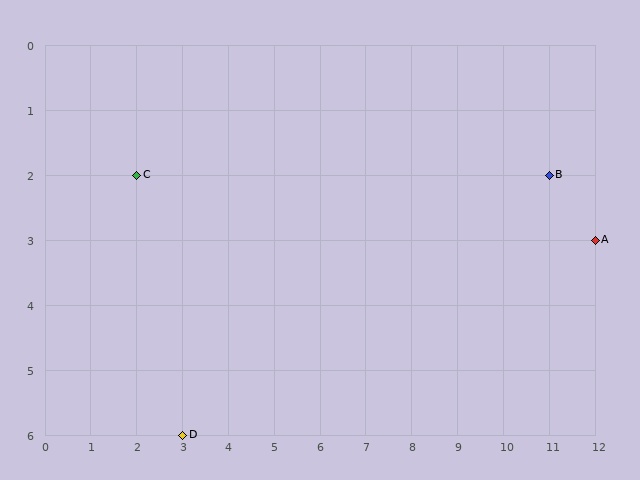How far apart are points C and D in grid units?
Points C and D are 1 column and 4 rows apart (about 4.1 grid units diagonally).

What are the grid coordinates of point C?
Point C is at grid coordinates (2, 2).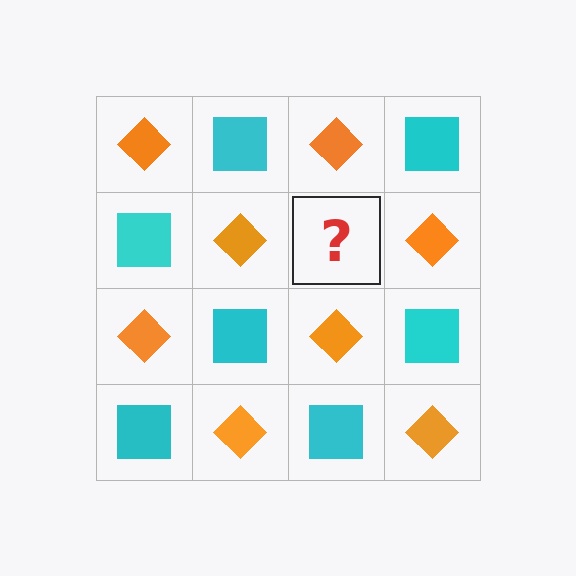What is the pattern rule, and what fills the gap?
The rule is that it alternates orange diamond and cyan square in a checkerboard pattern. The gap should be filled with a cyan square.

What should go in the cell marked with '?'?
The missing cell should contain a cyan square.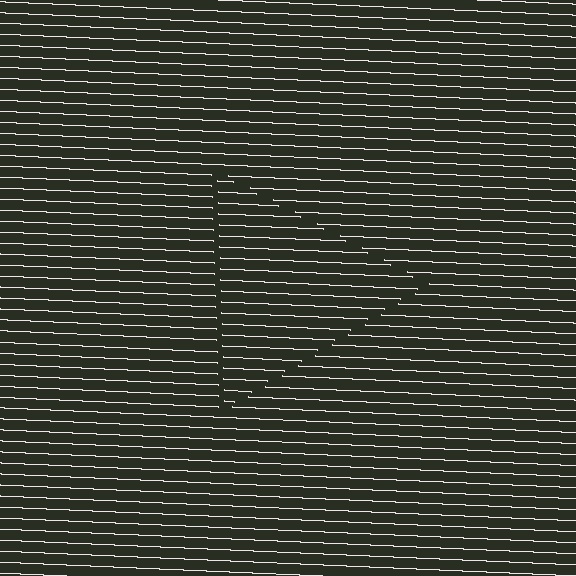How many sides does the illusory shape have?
3 sides — the line-ends trace a triangle.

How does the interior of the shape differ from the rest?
The interior of the shape contains the same grating, shifted by half a period — the contour is defined by the phase discontinuity where line-ends from the inner and outer gratings abut.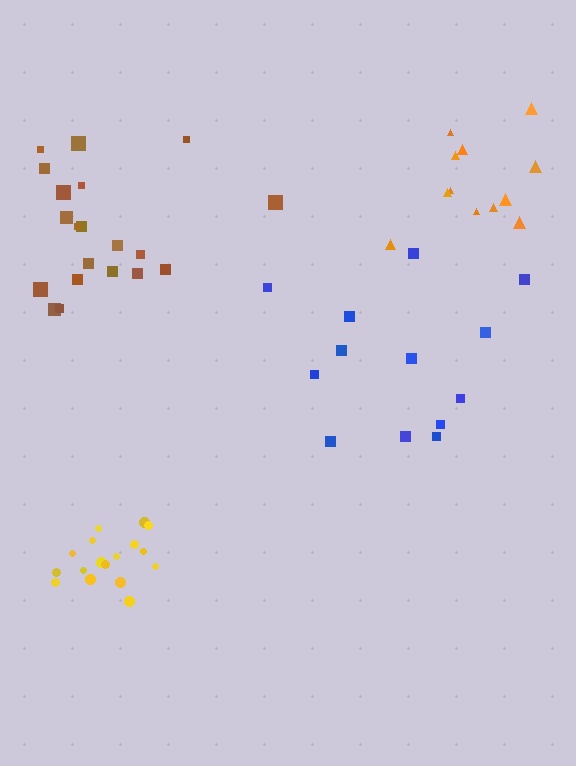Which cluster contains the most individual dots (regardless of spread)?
Brown (20).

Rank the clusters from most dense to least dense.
yellow, orange, brown, blue.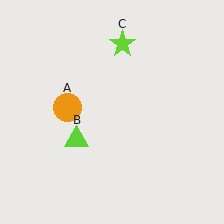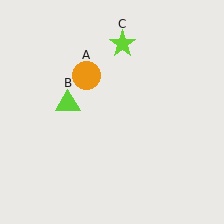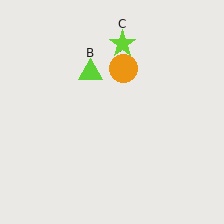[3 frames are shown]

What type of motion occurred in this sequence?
The orange circle (object A), lime triangle (object B) rotated clockwise around the center of the scene.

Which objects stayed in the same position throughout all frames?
Lime star (object C) remained stationary.